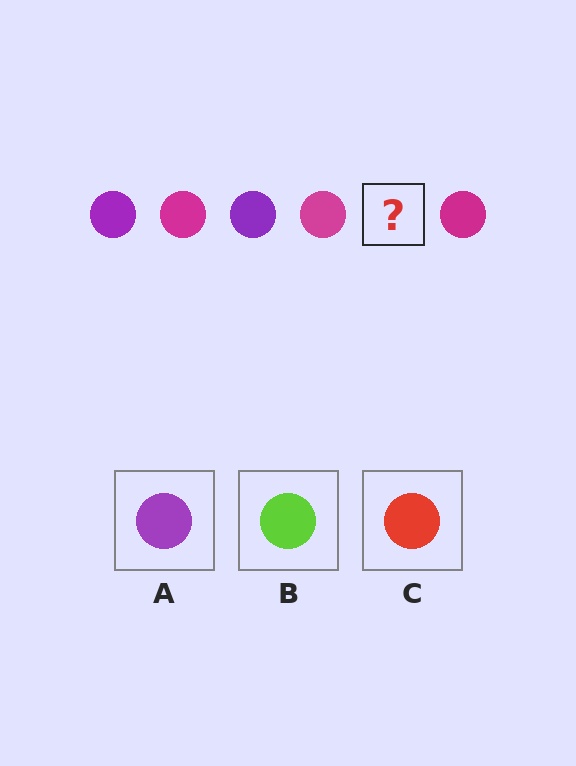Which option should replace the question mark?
Option A.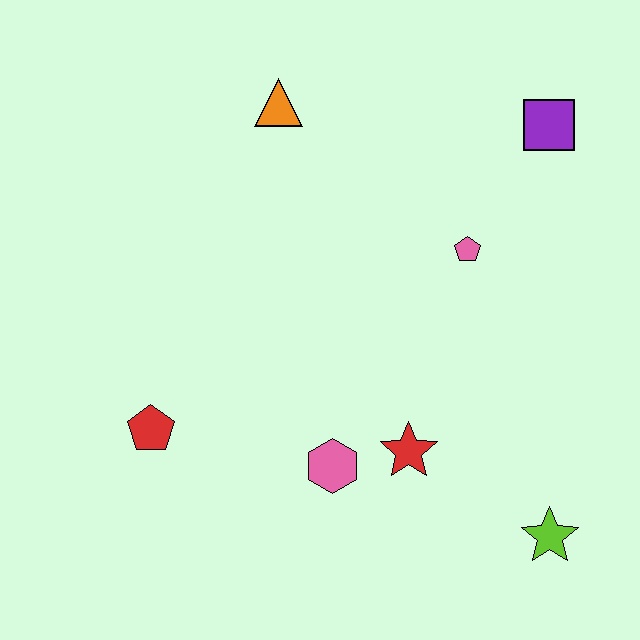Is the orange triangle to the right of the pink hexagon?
No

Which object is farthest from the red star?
The orange triangle is farthest from the red star.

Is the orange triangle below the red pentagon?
No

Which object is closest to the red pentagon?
The pink hexagon is closest to the red pentagon.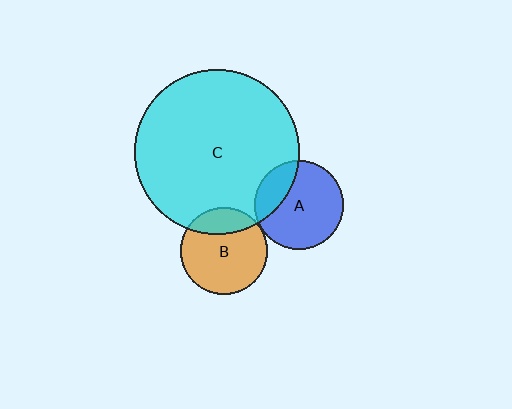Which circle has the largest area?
Circle C (cyan).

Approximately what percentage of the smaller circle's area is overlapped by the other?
Approximately 25%.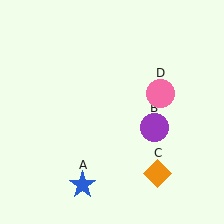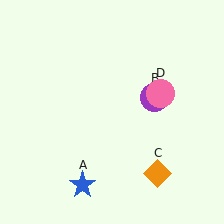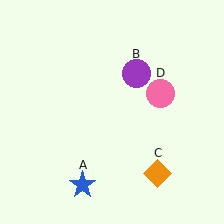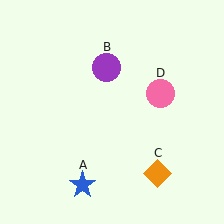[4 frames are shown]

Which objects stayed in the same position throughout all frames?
Blue star (object A) and orange diamond (object C) and pink circle (object D) remained stationary.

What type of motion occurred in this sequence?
The purple circle (object B) rotated counterclockwise around the center of the scene.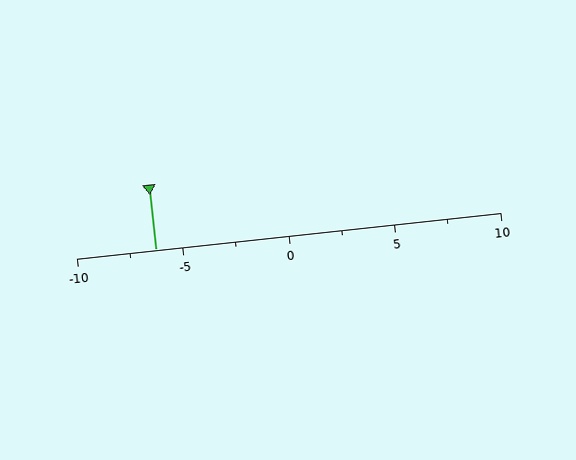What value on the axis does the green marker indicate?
The marker indicates approximately -6.2.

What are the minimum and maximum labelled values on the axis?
The axis runs from -10 to 10.